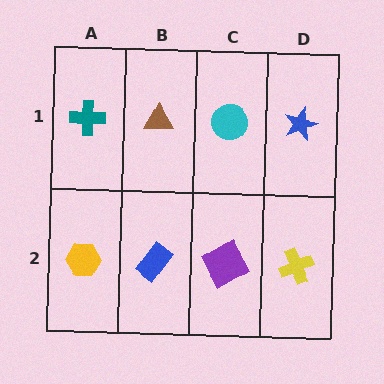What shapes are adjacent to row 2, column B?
A brown triangle (row 1, column B), a yellow hexagon (row 2, column A), a purple square (row 2, column C).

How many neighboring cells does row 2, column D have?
2.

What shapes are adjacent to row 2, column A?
A teal cross (row 1, column A), a blue rectangle (row 2, column B).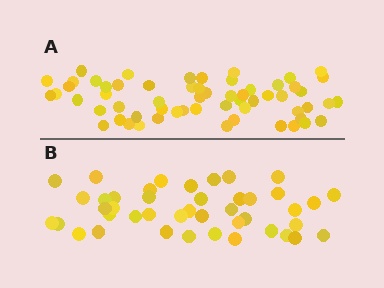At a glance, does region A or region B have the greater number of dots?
Region A (the top region) has more dots.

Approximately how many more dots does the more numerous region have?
Region A has approximately 15 more dots than region B.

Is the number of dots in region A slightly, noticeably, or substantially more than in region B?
Region A has noticeably more, but not dramatically so. The ratio is roughly 1.4 to 1.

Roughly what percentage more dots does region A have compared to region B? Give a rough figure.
About 40% more.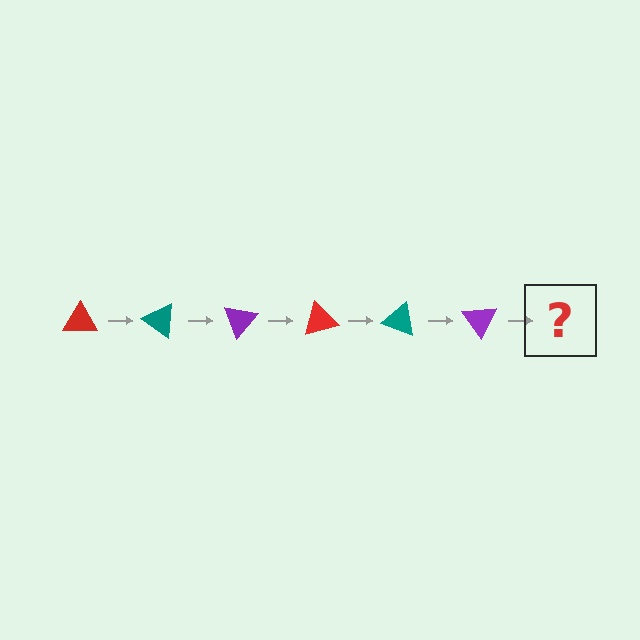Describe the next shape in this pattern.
It should be a red triangle, rotated 210 degrees from the start.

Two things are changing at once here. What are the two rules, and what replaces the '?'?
The two rules are that it rotates 35 degrees each step and the color cycles through red, teal, and purple. The '?' should be a red triangle, rotated 210 degrees from the start.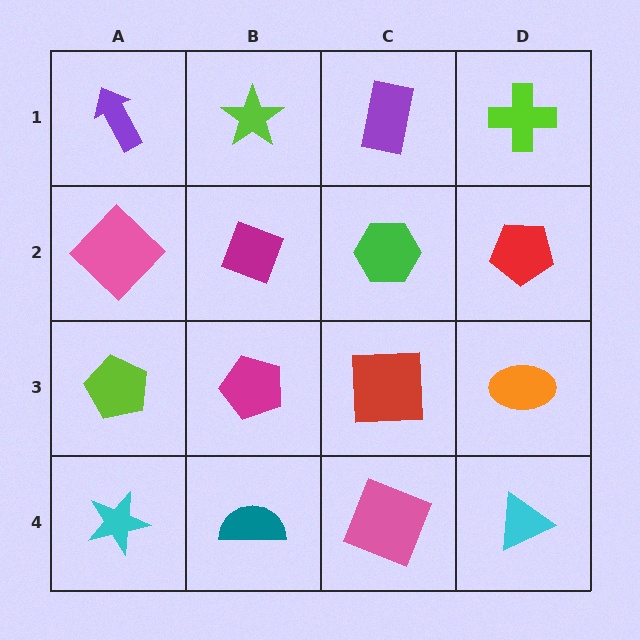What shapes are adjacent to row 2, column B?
A lime star (row 1, column B), a magenta pentagon (row 3, column B), a pink diamond (row 2, column A), a green hexagon (row 2, column C).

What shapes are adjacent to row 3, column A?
A pink diamond (row 2, column A), a cyan star (row 4, column A), a magenta pentagon (row 3, column B).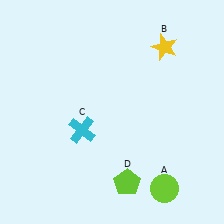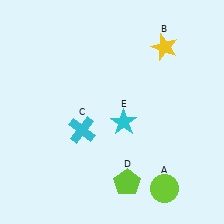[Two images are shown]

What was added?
A cyan star (E) was added in Image 2.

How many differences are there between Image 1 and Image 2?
There is 1 difference between the two images.